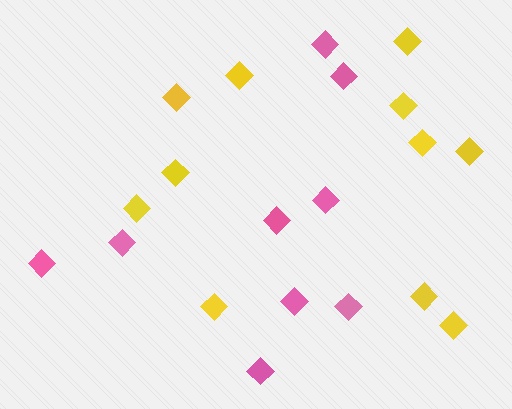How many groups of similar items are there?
There are 2 groups: one group of pink diamonds (9) and one group of yellow diamonds (11).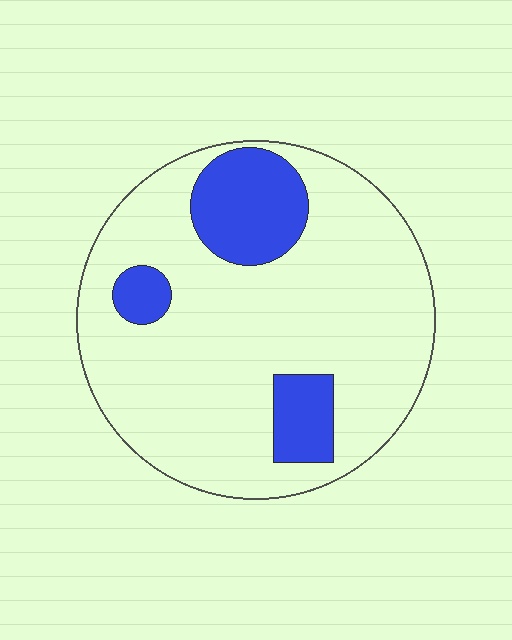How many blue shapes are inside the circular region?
3.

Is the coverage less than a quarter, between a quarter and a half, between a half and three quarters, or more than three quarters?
Less than a quarter.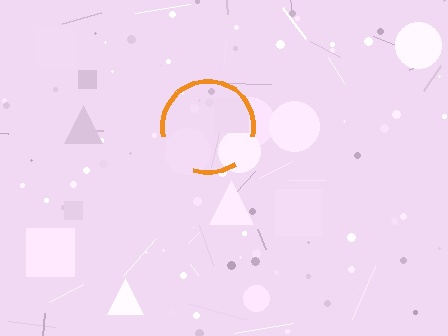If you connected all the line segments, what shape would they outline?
They would outline a circle.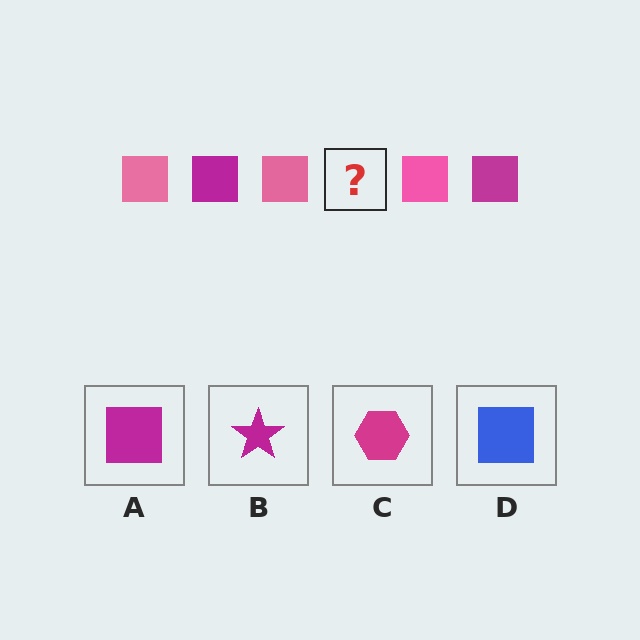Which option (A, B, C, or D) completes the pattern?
A.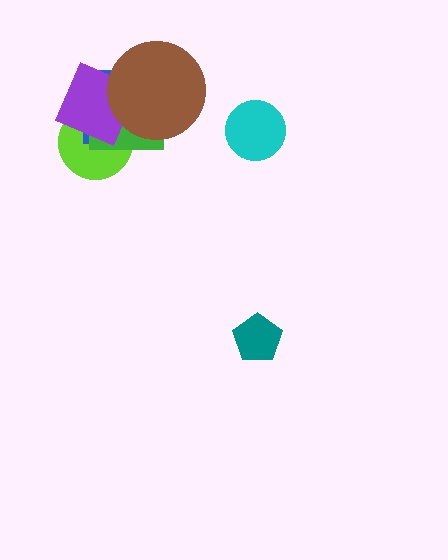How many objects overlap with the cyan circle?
0 objects overlap with the cyan circle.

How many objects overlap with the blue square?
4 objects overlap with the blue square.